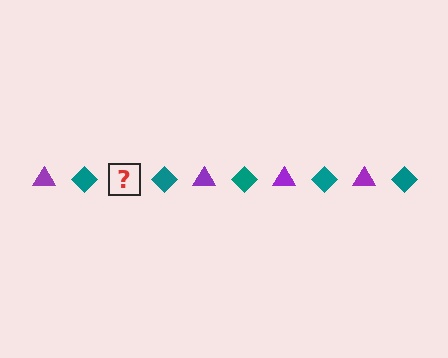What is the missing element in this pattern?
The missing element is a purple triangle.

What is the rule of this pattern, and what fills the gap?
The rule is that the pattern alternates between purple triangle and teal diamond. The gap should be filled with a purple triangle.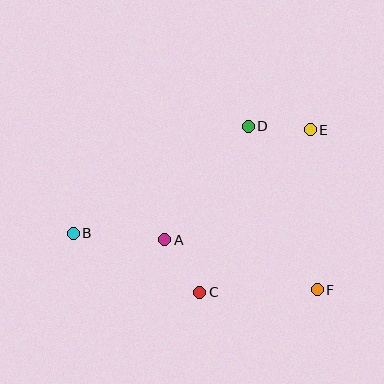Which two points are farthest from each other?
Points B and E are farthest from each other.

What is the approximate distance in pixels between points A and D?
The distance between A and D is approximately 140 pixels.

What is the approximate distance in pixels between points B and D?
The distance between B and D is approximately 205 pixels.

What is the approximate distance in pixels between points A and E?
The distance between A and E is approximately 182 pixels.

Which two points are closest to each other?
Points D and E are closest to each other.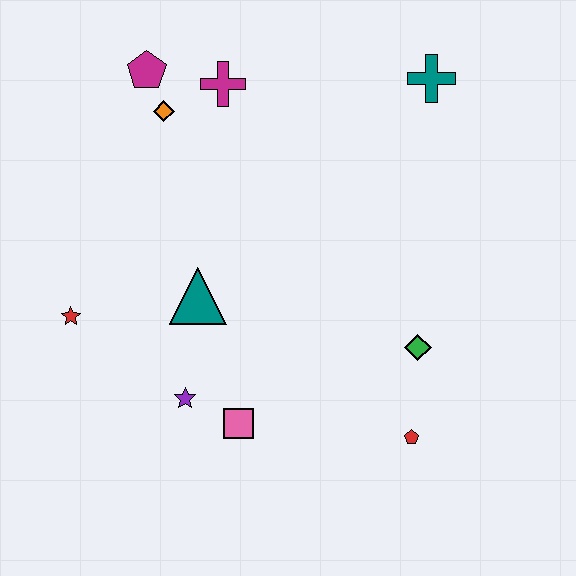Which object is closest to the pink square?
The purple star is closest to the pink square.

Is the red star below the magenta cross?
Yes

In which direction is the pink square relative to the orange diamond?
The pink square is below the orange diamond.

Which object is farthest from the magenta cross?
The red pentagon is farthest from the magenta cross.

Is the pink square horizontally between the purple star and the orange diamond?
No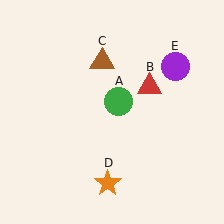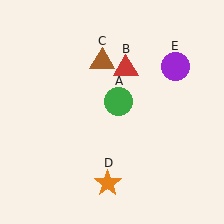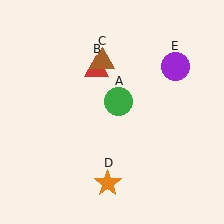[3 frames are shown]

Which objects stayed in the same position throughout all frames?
Green circle (object A) and brown triangle (object C) and orange star (object D) and purple circle (object E) remained stationary.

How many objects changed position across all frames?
1 object changed position: red triangle (object B).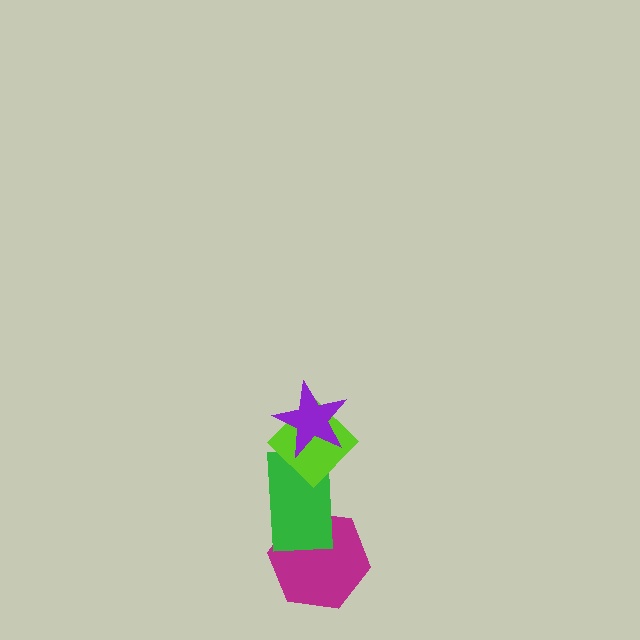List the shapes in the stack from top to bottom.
From top to bottom: the purple star, the lime diamond, the green rectangle, the magenta hexagon.